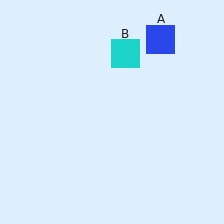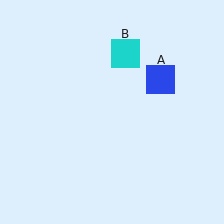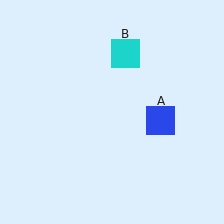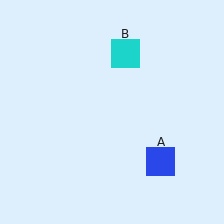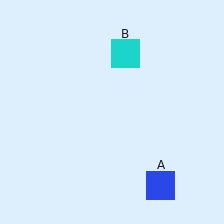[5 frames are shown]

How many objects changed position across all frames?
1 object changed position: blue square (object A).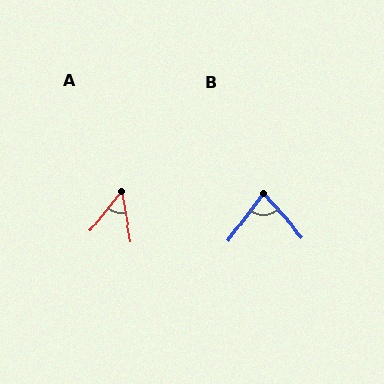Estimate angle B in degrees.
Approximately 78 degrees.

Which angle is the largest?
B, at approximately 78 degrees.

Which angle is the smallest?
A, at approximately 48 degrees.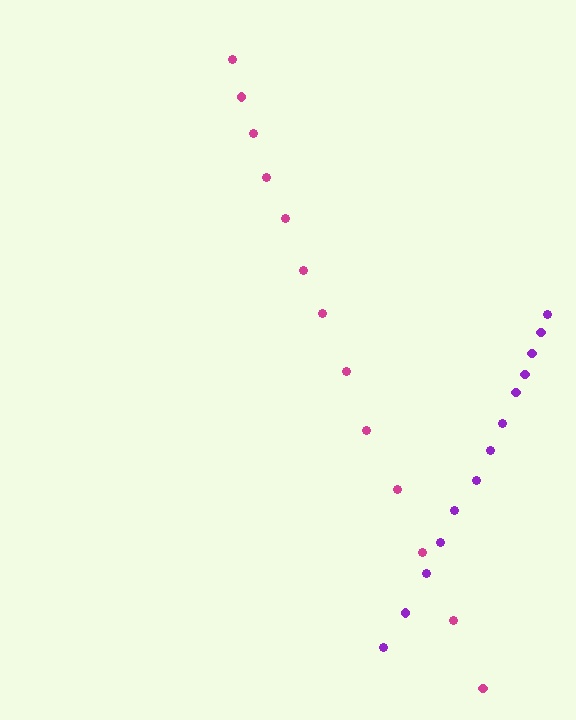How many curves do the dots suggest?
There are 2 distinct paths.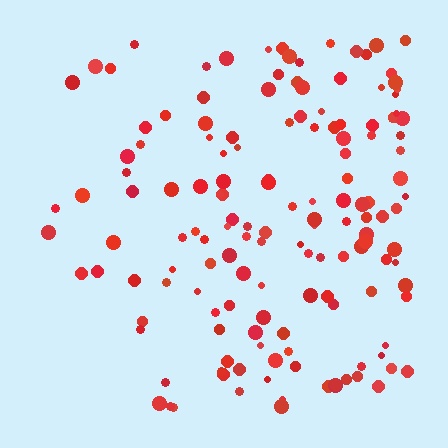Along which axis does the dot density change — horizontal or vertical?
Horizontal.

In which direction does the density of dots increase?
From left to right, with the right side densest.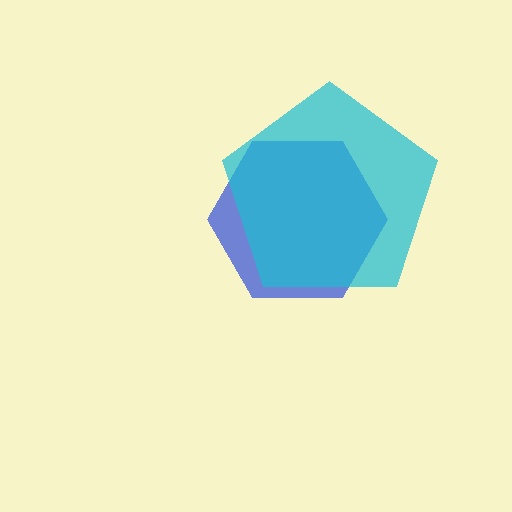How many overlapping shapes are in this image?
There are 2 overlapping shapes in the image.